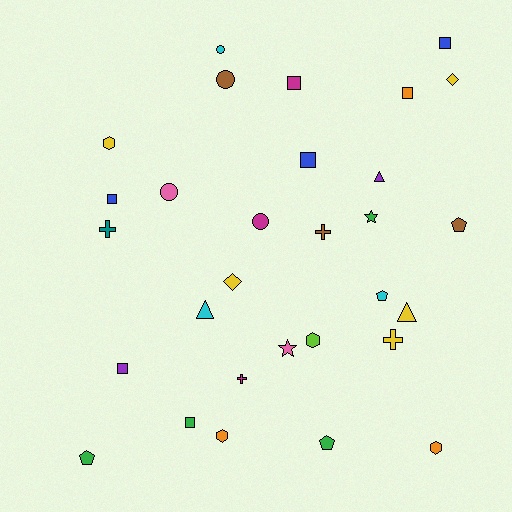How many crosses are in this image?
There are 4 crosses.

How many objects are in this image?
There are 30 objects.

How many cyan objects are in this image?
There are 3 cyan objects.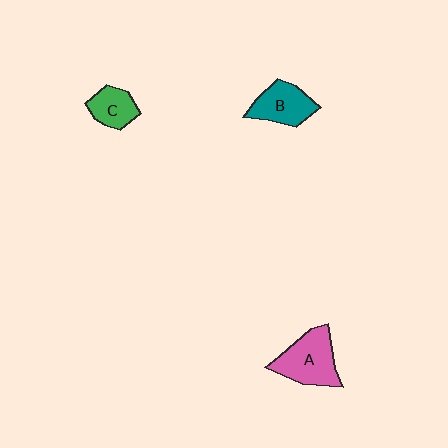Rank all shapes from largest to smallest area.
From largest to smallest: A (pink), B (teal), C (green).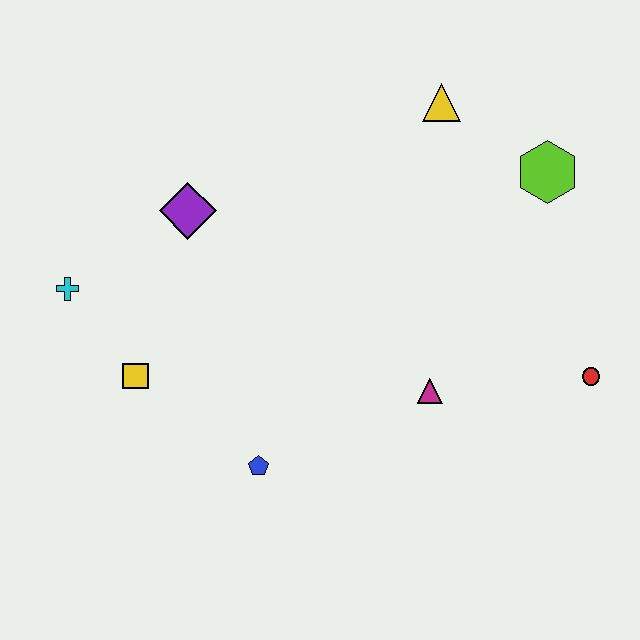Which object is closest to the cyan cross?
The yellow square is closest to the cyan cross.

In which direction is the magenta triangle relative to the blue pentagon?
The magenta triangle is to the right of the blue pentagon.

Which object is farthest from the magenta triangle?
The cyan cross is farthest from the magenta triangle.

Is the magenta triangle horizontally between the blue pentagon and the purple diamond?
No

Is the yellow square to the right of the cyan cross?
Yes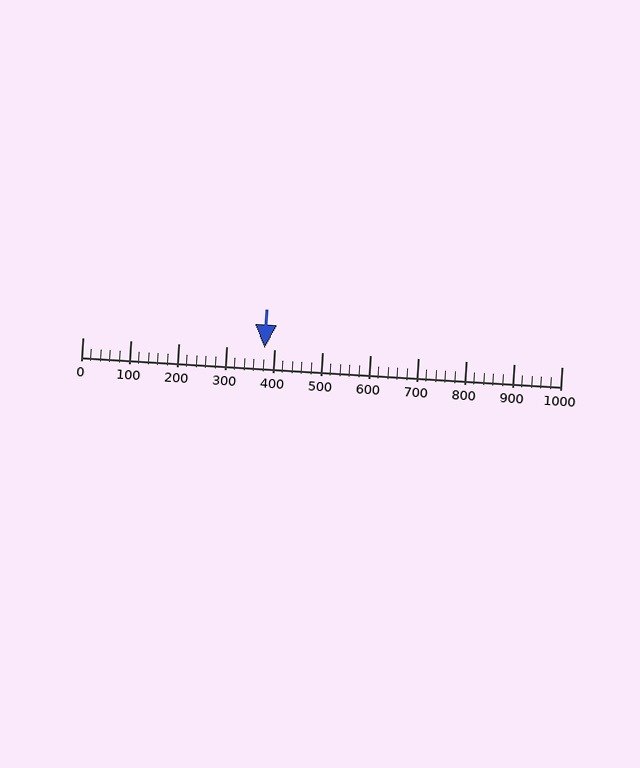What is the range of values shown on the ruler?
The ruler shows values from 0 to 1000.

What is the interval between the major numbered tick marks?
The major tick marks are spaced 100 units apart.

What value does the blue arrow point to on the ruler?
The blue arrow points to approximately 380.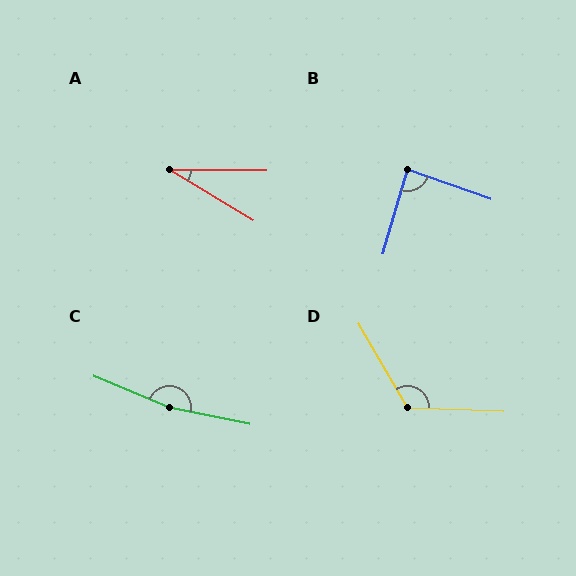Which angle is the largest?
C, at approximately 169 degrees.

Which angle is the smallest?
A, at approximately 31 degrees.